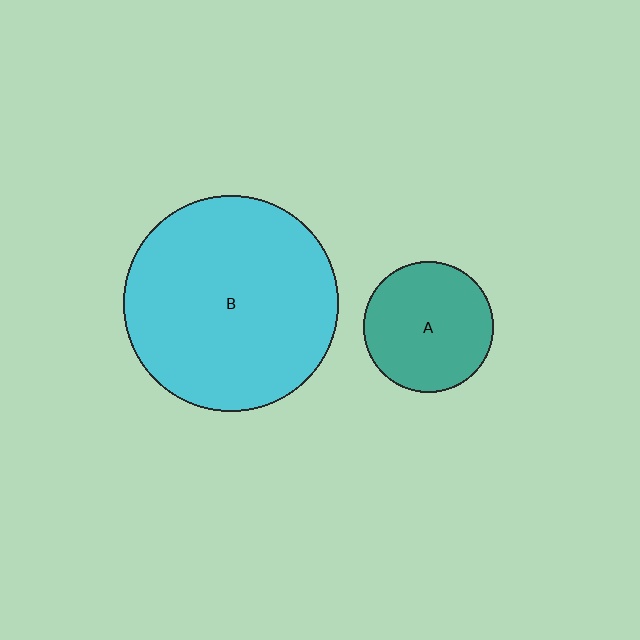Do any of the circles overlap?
No, none of the circles overlap.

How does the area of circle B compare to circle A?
Approximately 2.7 times.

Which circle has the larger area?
Circle B (cyan).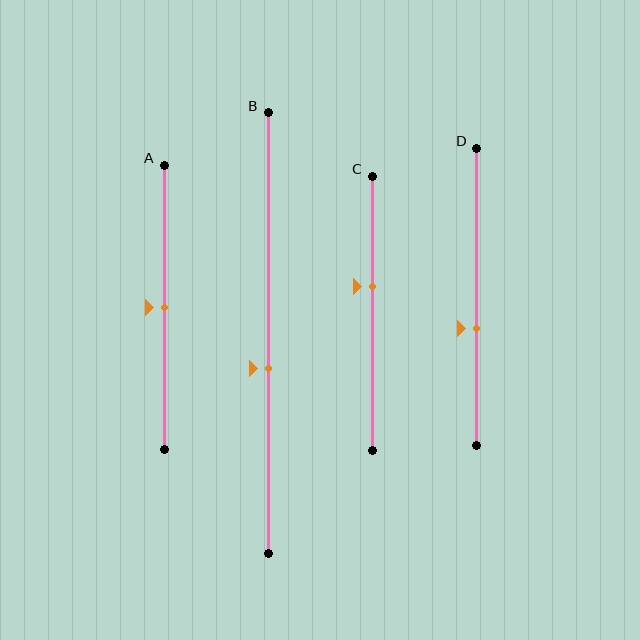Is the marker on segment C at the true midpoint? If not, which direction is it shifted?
No, the marker on segment C is shifted upward by about 10% of the segment length.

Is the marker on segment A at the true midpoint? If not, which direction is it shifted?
Yes, the marker on segment A is at the true midpoint.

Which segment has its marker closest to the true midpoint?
Segment A has its marker closest to the true midpoint.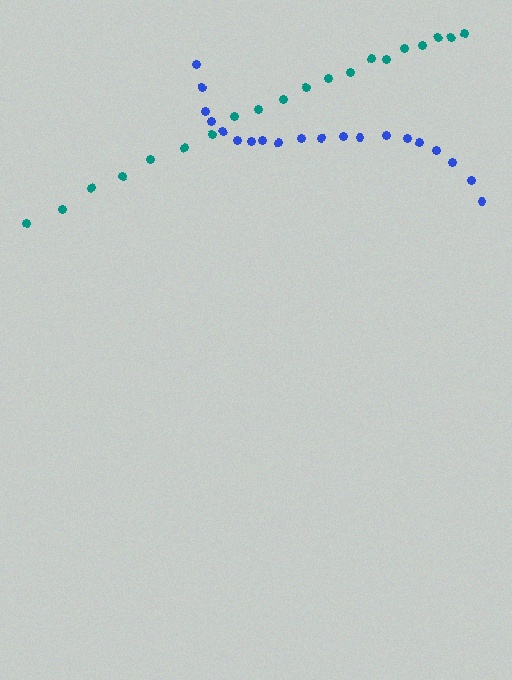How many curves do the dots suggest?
There are 2 distinct paths.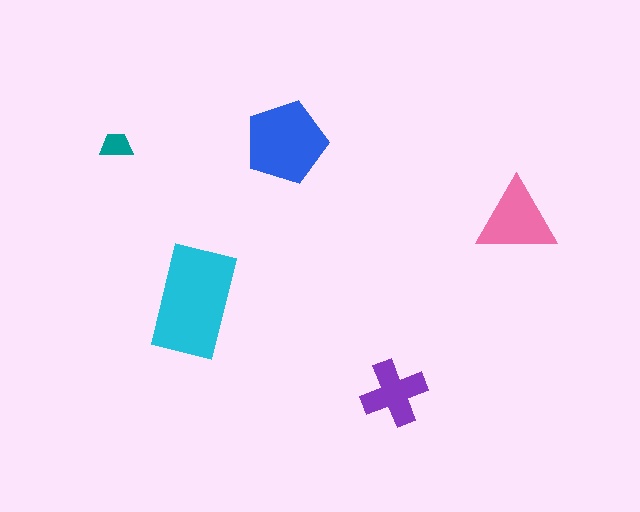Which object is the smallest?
The teal trapezoid.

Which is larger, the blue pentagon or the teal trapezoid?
The blue pentagon.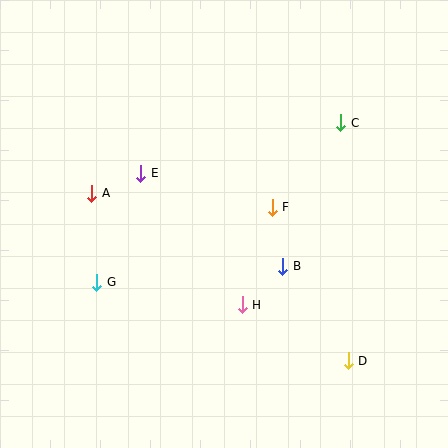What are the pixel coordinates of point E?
Point E is at (141, 173).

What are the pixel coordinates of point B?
Point B is at (283, 266).